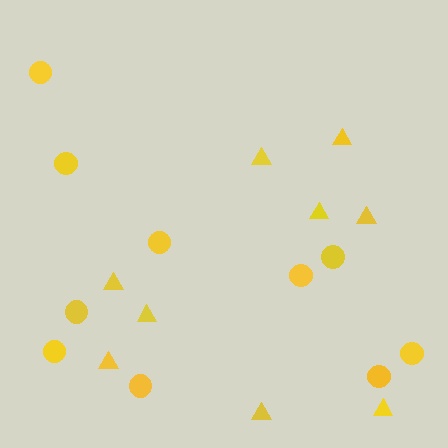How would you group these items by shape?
There are 2 groups: one group of triangles (9) and one group of circles (10).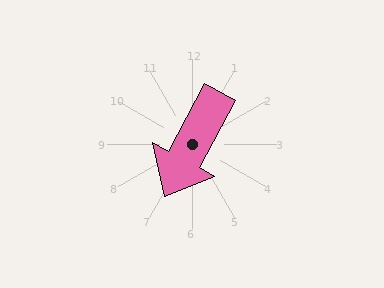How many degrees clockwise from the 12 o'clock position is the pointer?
Approximately 208 degrees.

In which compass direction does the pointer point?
Southwest.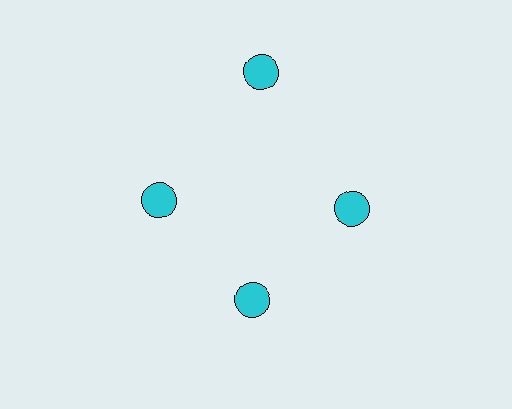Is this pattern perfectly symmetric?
No. The 4 cyan circles are arranged in a ring, but one element near the 12 o'clock position is pushed outward from the center, breaking the 4-fold rotational symmetry.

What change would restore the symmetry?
The symmetry would be restored by moving it inward, back onto the ring so that all 4 circles sit at equal angles and equal distance from the center.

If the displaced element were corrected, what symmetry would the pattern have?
It would have 4-fold rotational symmetry — the pattern would map onto itself every 90 degrees.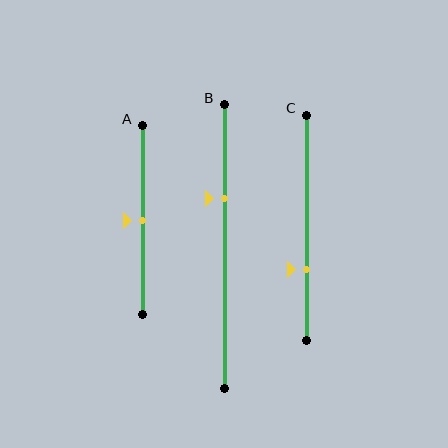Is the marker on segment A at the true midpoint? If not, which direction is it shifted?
Yes, the marker on segment A is at the true midpoint.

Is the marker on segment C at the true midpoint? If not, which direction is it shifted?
No, the marker on segment C is shifted downward by about 18% of the segment length.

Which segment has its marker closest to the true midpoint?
Segment A has its marker closest to the true midpoint.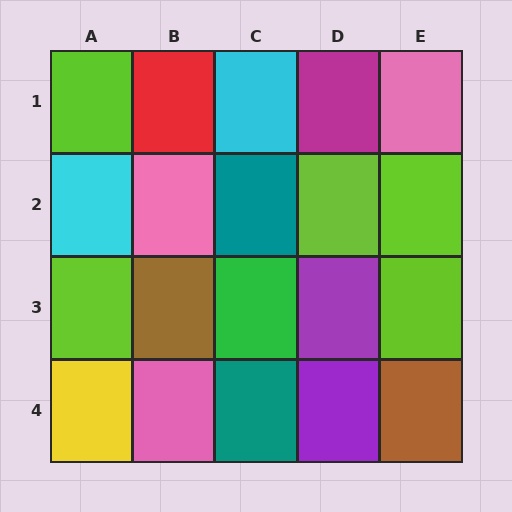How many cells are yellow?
1 cell is yellow.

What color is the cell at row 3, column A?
Lime.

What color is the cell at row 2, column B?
Pink.